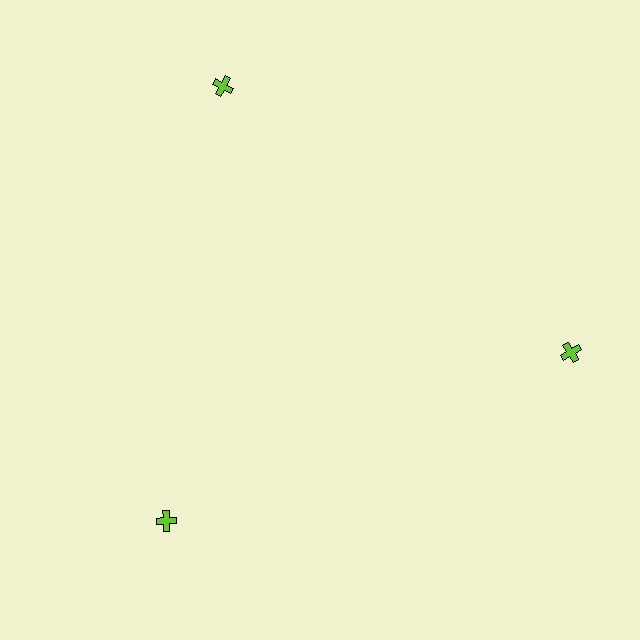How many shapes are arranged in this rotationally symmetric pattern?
There are 3 shapes, arranged in 3 groups of 1.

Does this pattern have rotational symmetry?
Yes, this pattern has 3-fold rotational symmetry. It looks the same after rotating 120 degrees around the center.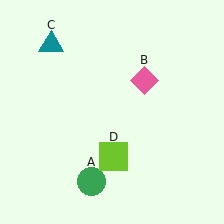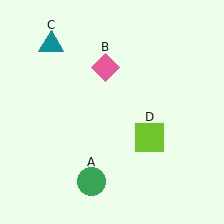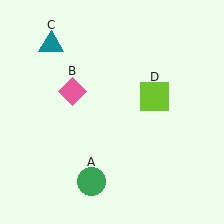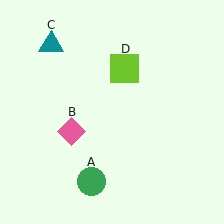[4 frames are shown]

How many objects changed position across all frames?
2 objects changed position: pink diamond (object B), lime square (object D).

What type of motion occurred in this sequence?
The pink diamond (object B), lime square (object D) rotated counterclockwise around the center of the scene.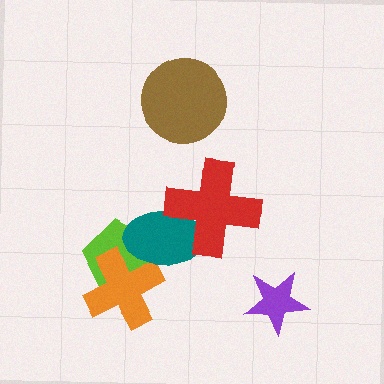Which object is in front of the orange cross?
The teal ellipse is in front of the orange cross.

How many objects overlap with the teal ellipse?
3 objects overlap with the teal ellipse.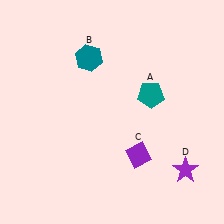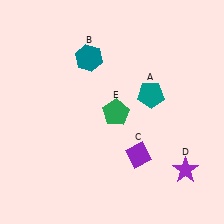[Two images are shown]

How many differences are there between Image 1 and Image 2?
There is 1 difference between the two images.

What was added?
A green pentagon (E) was added in Image 2.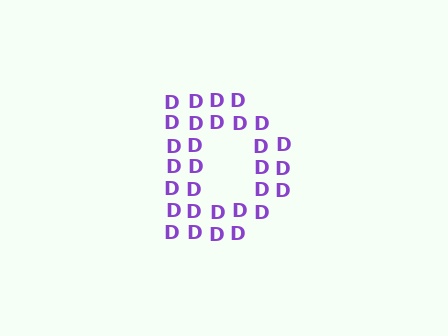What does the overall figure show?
The overall figure shows the letter D.